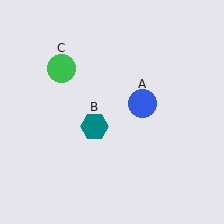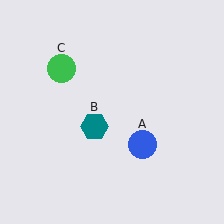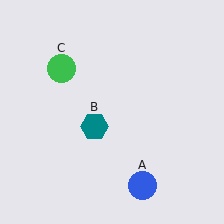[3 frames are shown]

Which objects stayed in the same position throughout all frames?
Teal hexagon (object B) and green circle (object C) remained stationary.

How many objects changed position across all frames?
1 object changed position: blue circle (object A).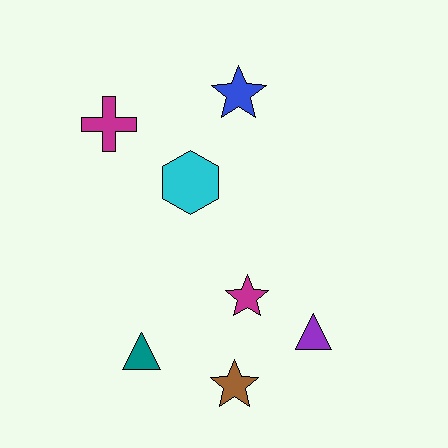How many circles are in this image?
There are no circles.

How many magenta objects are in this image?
There are 2 magenta objects.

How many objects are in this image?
There are 7 objects.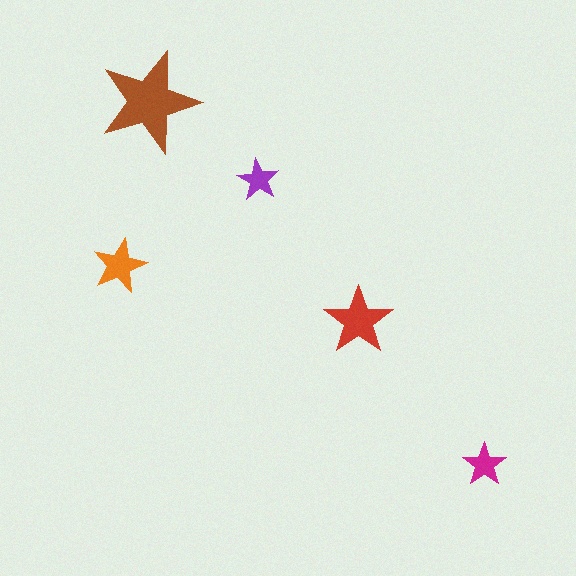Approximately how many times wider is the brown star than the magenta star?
About 2.5 times wider.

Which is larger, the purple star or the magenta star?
The magenta one.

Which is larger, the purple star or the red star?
The red one.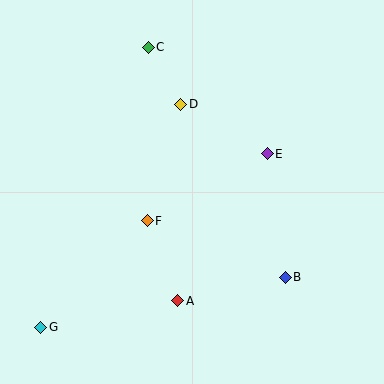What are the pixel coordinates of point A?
Point A is at (178, 301).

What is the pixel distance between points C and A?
The distance between C and A is 256 pixels.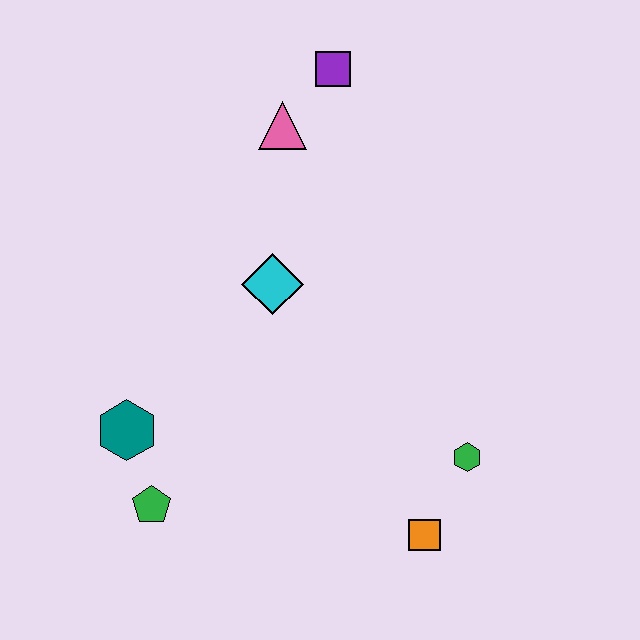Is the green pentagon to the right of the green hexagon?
No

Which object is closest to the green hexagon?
The orange square is closest to the green hexagon.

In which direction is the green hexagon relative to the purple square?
The green hexagon is below the purple square.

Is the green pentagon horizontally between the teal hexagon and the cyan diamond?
Yes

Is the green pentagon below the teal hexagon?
Yes